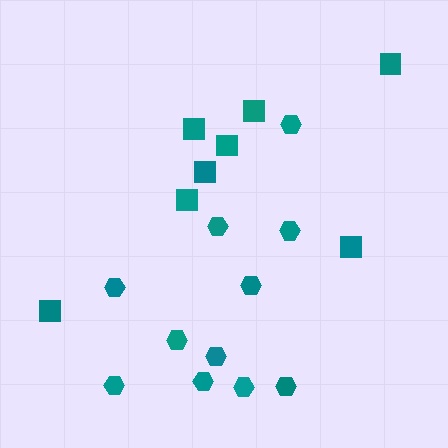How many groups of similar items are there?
There are 2 groups: one group of squares (8) and one group of hexagons (11).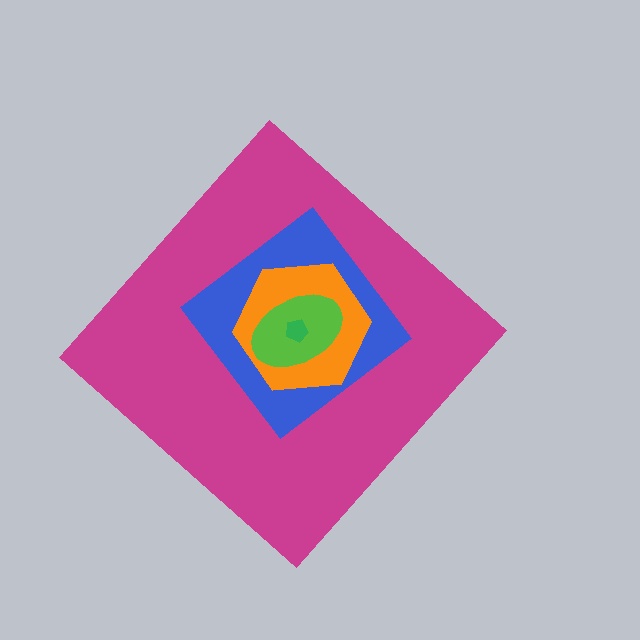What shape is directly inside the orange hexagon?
The lime ellipse.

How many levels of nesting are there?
5.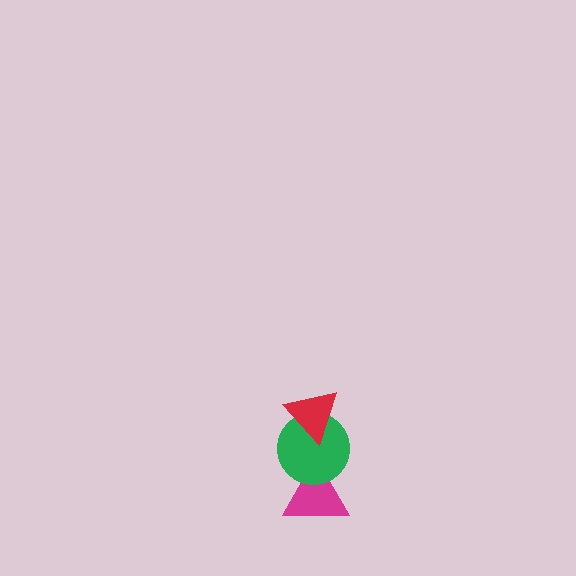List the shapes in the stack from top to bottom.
From top to bottom: the red triangle, the green circle, the magenta triangle.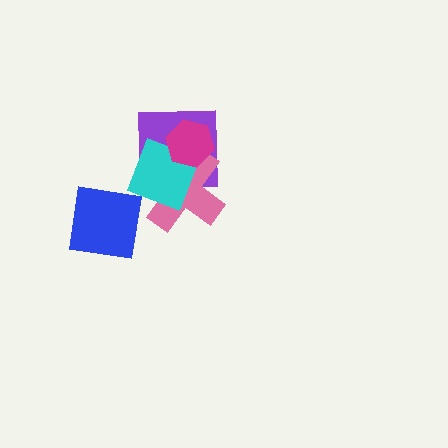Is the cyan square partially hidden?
Yes, it is partially covered by another shape.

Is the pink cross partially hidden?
Yes, it is partially covered by another shape.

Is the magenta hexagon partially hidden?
No, no other shape covers it.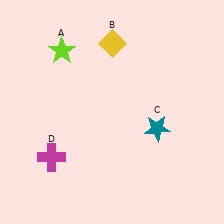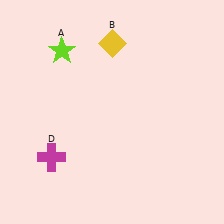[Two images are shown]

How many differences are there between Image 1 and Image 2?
There is 1 difference between the two images.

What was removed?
The teal star (C) was removed in Image 2.